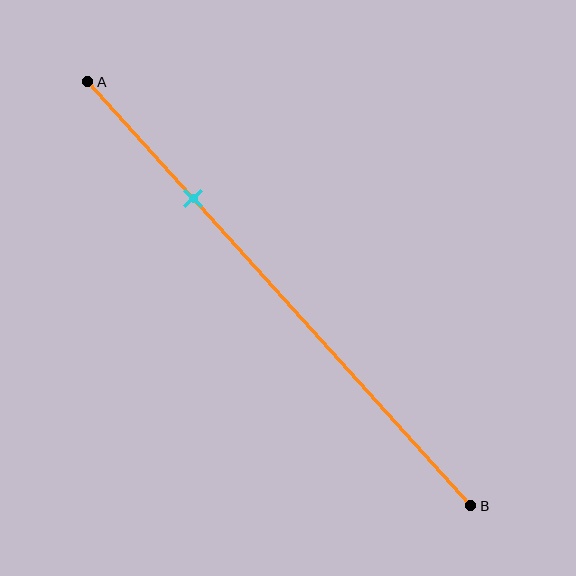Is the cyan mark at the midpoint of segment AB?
No, the mark is at about 30% from A, not at the 50% midpoint.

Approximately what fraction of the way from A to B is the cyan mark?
The cyan mark is approximately 30% of the way from A to B.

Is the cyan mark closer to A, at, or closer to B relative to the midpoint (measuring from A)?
The cyan mark is closer to point A than the midpoint of segment AB.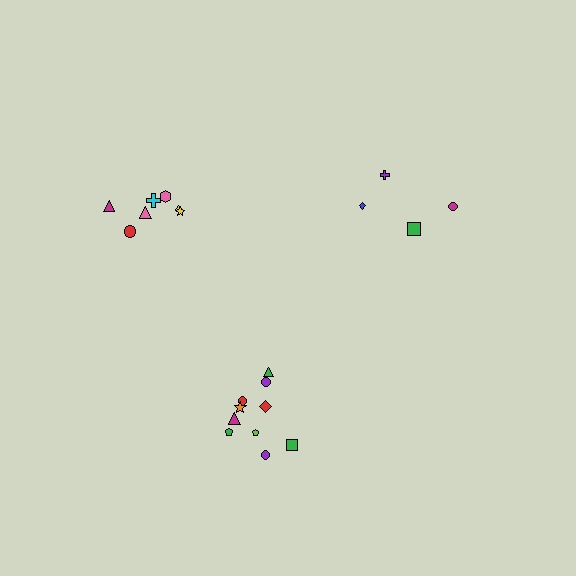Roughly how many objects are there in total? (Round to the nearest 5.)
Roughly 20 objects in total.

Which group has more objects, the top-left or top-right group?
The top-left group.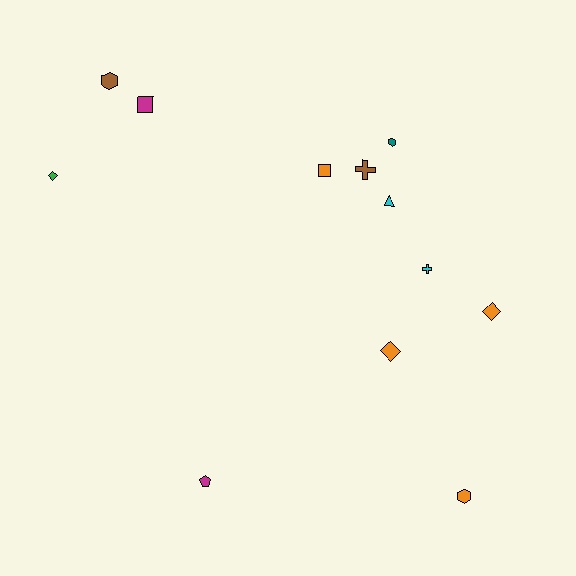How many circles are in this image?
There are no circles.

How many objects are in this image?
There are 12 objects.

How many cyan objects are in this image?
There are 2 cyan objects.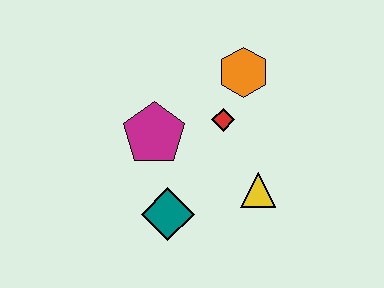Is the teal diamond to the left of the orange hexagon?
Yes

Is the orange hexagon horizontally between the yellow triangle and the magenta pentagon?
Yes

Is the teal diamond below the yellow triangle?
Yes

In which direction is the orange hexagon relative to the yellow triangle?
The orange hexagon is above the yellow triangle.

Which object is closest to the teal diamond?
The magenta pentagon is closest to the teal diamond.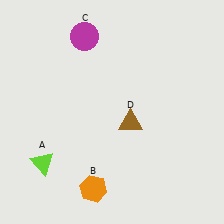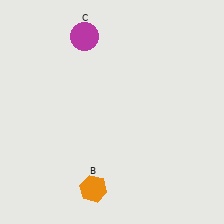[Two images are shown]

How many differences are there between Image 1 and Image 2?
There are 2 differences between the two images.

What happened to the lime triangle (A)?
The lime triangle (A) was removed in Image 2. It was in the bottom-left area of Image 1.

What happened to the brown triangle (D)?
The brown triangle (D) was removed in Image 2. It was in the bottom-right area of Image 1.